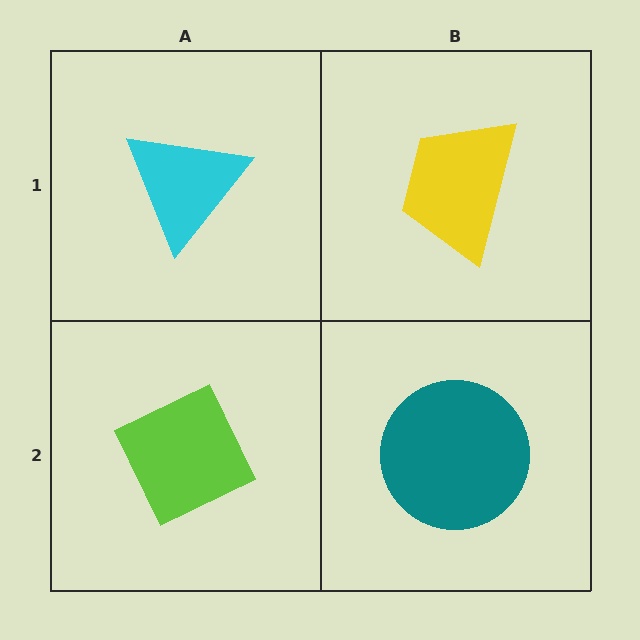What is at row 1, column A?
A cyan triangle.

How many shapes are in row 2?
2 shapes.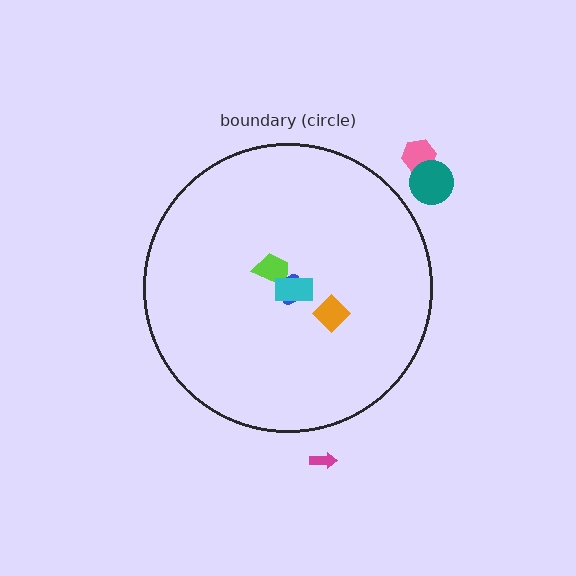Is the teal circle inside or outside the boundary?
Outside.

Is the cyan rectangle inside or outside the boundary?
Inside.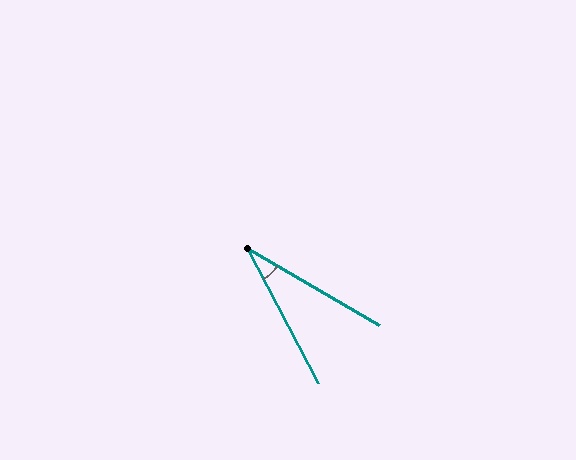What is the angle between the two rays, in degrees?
Approximately 32 degrees.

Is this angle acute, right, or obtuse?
It is acute.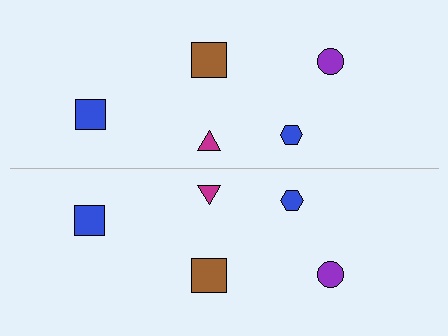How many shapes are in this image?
There are 10 shapes in this image.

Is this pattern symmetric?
Yes, this pattern has bilateral (reflection) symmetry.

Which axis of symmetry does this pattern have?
The pattern has a horizontal axis of symmetry running through the center of the image.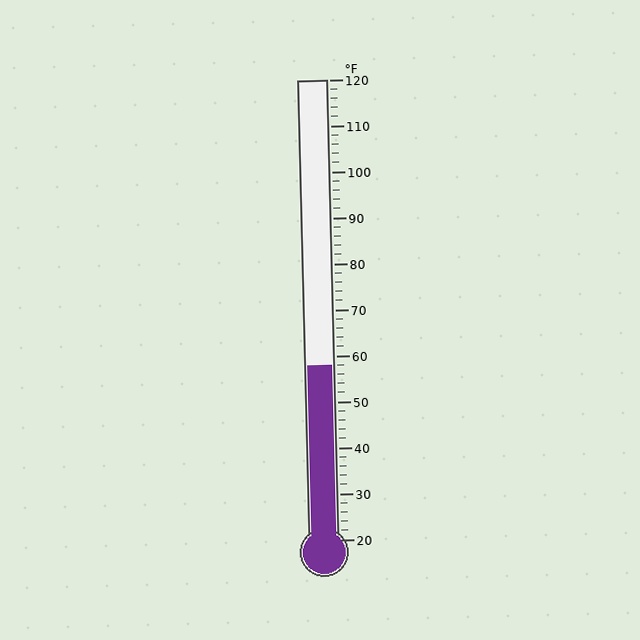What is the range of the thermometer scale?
The thermometer scale ranges from 20°F to 120°F.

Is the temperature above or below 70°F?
The temperature is below 70°F.